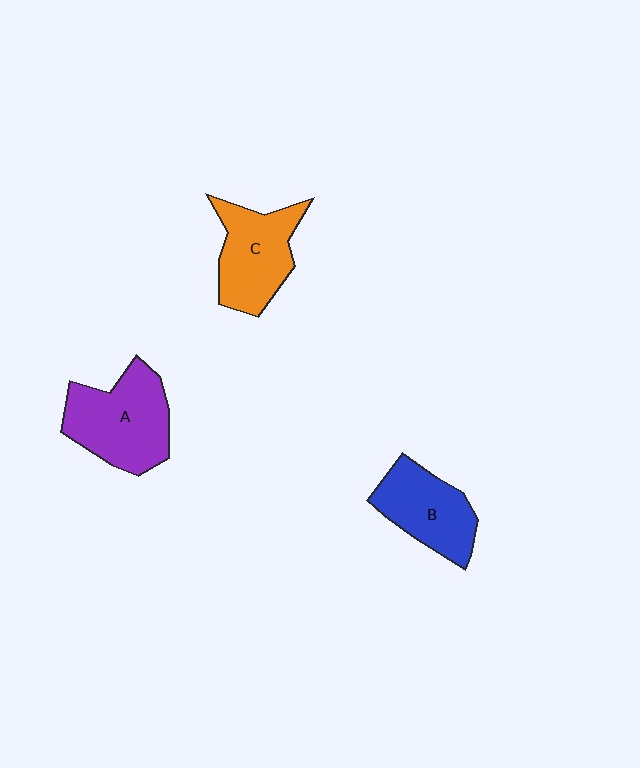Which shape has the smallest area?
Shape B (blue).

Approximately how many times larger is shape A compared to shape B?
Approximately 1.3 times.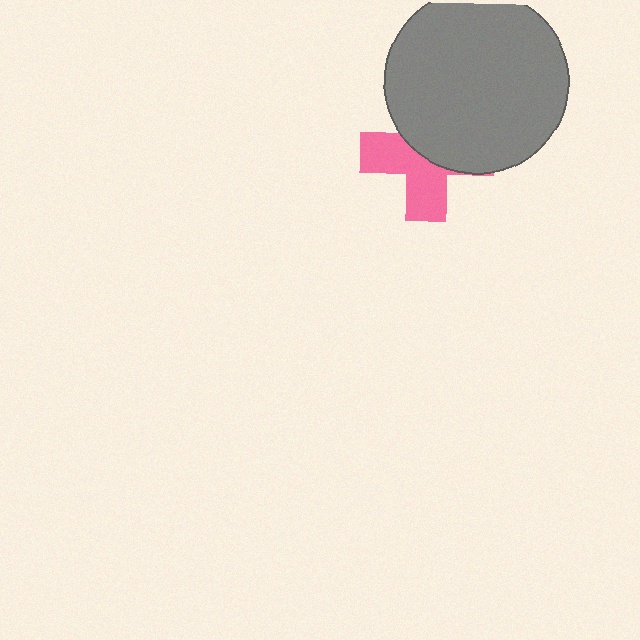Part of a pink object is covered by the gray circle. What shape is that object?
It is a cross.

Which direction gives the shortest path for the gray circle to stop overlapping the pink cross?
Moving up gives the shortest separation.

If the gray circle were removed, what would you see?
You would see the complete pink cross.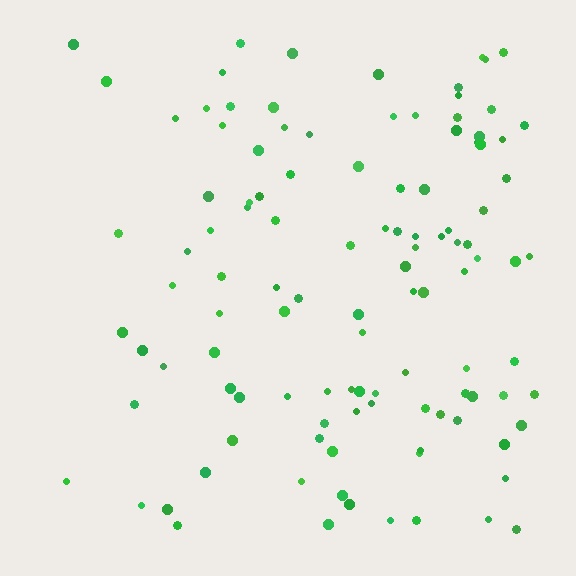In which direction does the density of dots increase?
From left to right, with the right side densest.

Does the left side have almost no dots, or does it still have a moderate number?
Still a moderate number, just noticeably fewer than the right.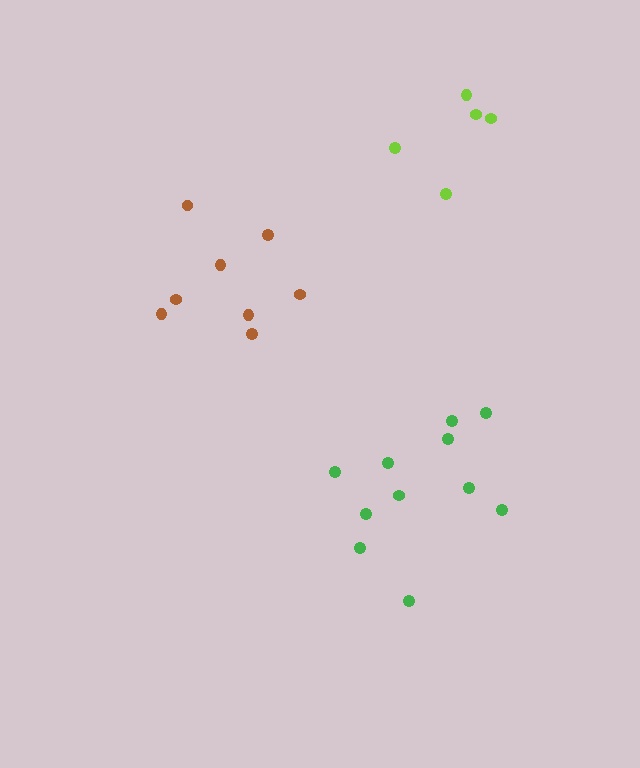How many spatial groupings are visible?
There are 3 spatial groupings.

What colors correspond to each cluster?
The clusters are colored: green, brown, lime.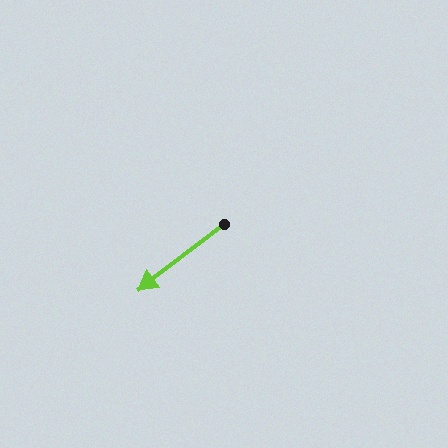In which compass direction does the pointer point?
Southwest.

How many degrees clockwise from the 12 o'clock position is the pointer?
Approximately 233 degrees.